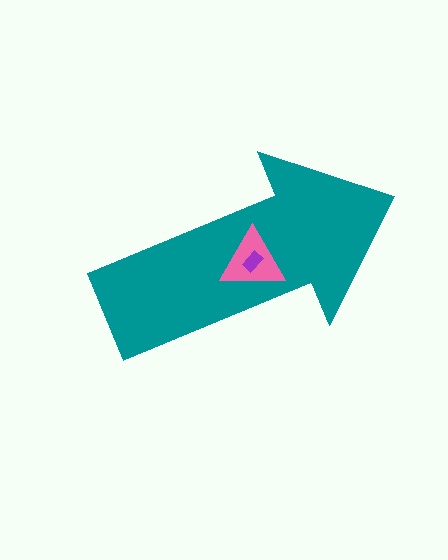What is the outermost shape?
The teal arrow.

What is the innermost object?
The purple rectangle.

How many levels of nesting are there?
3.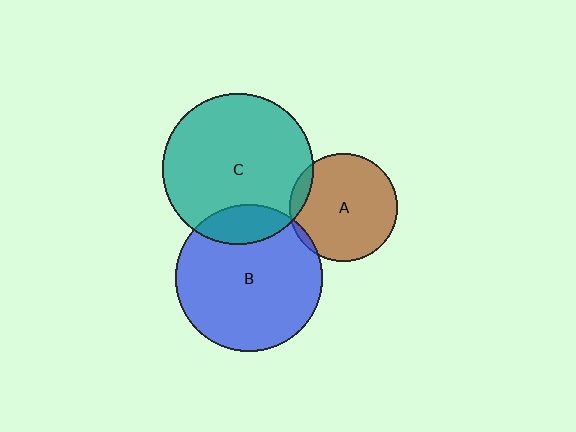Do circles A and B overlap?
Yes.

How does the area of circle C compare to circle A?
Approximately 1.9 times.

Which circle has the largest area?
Circle C (teal).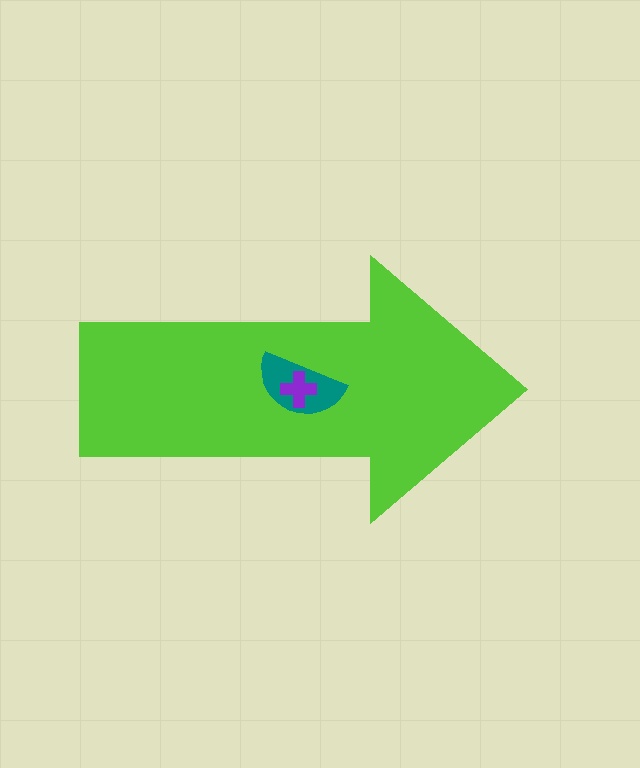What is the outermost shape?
The lime arrow.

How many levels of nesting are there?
3.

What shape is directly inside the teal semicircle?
The purple cross.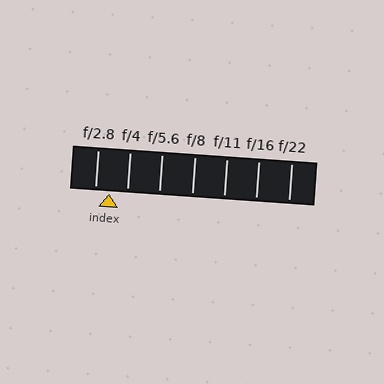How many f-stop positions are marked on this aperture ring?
There are 7 f-stop positions marked.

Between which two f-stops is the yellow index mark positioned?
The index mark is between f/2.8 and f/4.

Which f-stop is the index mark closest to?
The index mark is closest to f/2.8.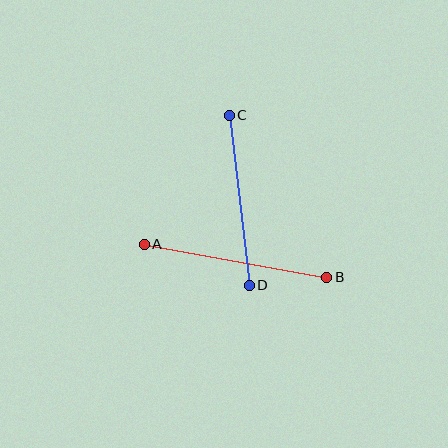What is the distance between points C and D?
The distance is approximately 171 pixels.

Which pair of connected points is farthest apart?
Points A and B are farthest apart.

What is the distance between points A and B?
The distance is approximately 186 pixels.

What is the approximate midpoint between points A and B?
The midpoint is at approximately (235, 261) pixels.